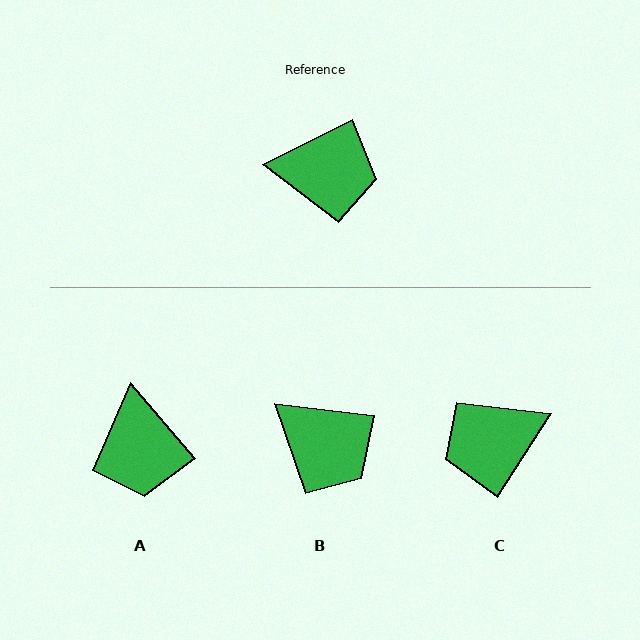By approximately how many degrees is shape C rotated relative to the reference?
Approximately 149 degrees clockwise.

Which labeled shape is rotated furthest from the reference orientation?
C, about 149 degrees away.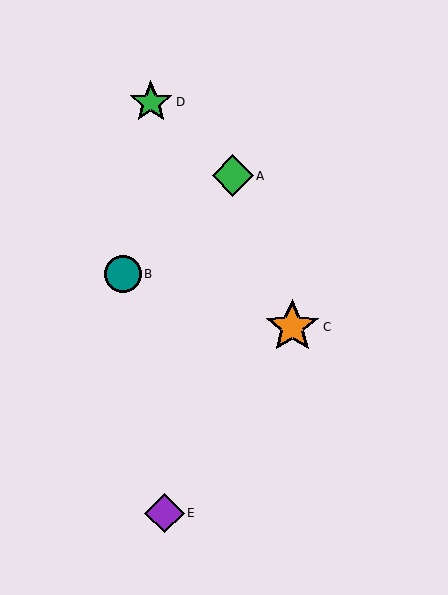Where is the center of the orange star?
The center of the orange star is at (292, 327).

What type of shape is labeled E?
Shape E is a purple diamond.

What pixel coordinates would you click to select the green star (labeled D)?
Click at (151, 102) to select the green star D.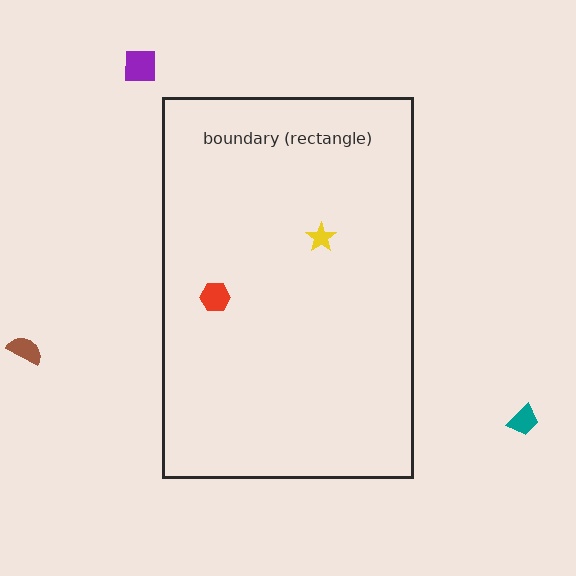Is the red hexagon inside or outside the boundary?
Inside.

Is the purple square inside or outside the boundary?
Outside.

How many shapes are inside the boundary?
2 inside, 3 outside.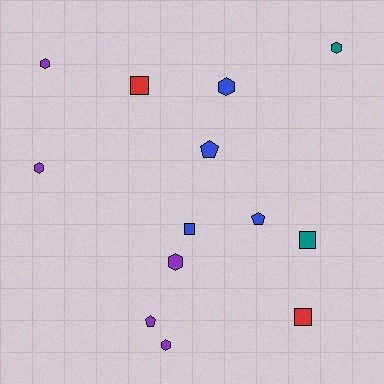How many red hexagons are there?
There are no red hexagons.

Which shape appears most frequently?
Hexagon, with 6 objects.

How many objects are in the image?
There are 13 objects.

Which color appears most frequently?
Purple, with 5 objects.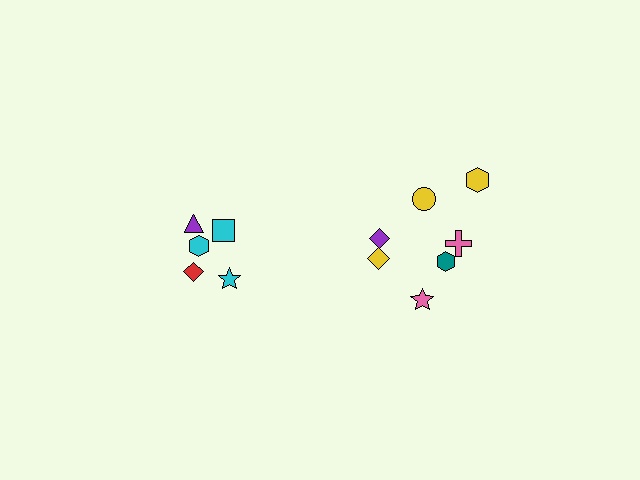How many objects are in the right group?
There are 7 objects.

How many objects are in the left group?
There are 5 objects.